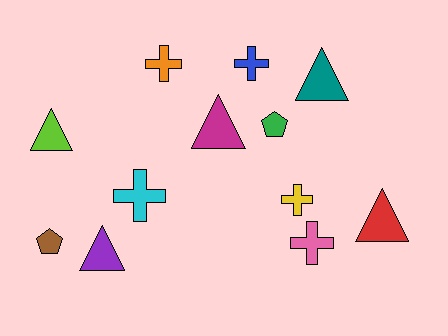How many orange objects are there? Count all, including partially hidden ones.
There is 1 orange object.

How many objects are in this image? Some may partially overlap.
There are 12 objects.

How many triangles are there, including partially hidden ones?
There are 5 triangles.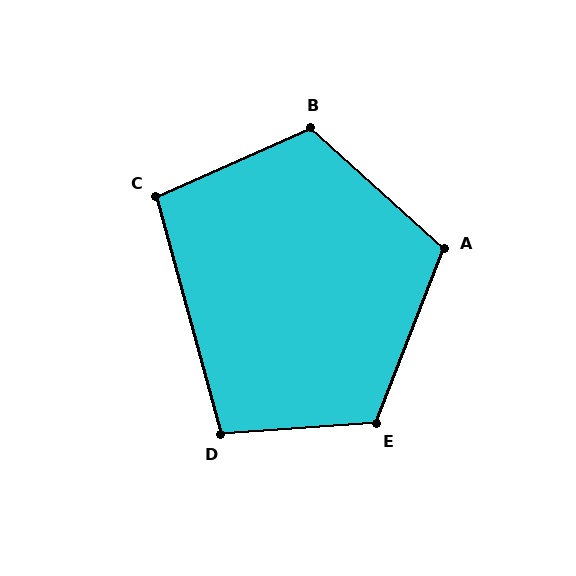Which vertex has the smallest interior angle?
C, at approximately 98 degrees.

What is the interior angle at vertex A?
Approximately 111 degrees (obtuse).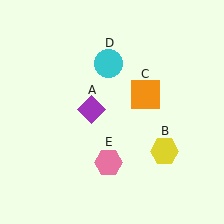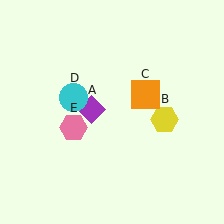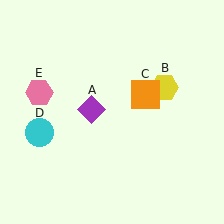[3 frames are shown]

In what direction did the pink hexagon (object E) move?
The pink hexagon (object E) moved up and to the left.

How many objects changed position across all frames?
3 objects changed position: yellow hexagon (object B), cyan circle (object D), pink hexagon (object E).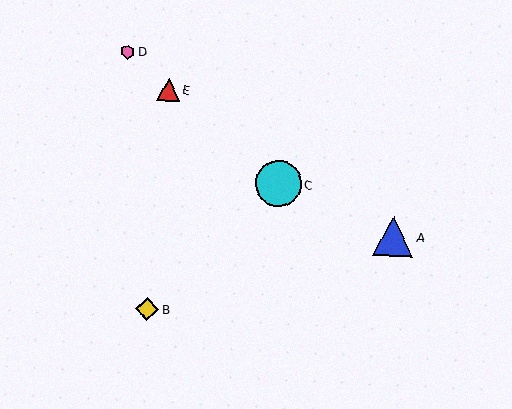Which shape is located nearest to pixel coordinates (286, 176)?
The cyan circle (labeled C) at (279, 184) is nearest to that location.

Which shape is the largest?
The cyan circle (labeled C) is the largest.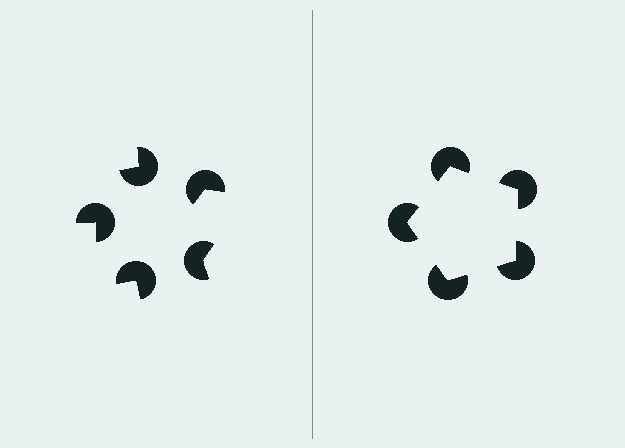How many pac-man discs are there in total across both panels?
10 — 5 on each side.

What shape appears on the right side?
An illusory pentagon.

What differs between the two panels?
The pac-man discs are positioned identically on both sides; only the wedge orientations differ. On the right they align to a pentagon; on the left they are misaligned.